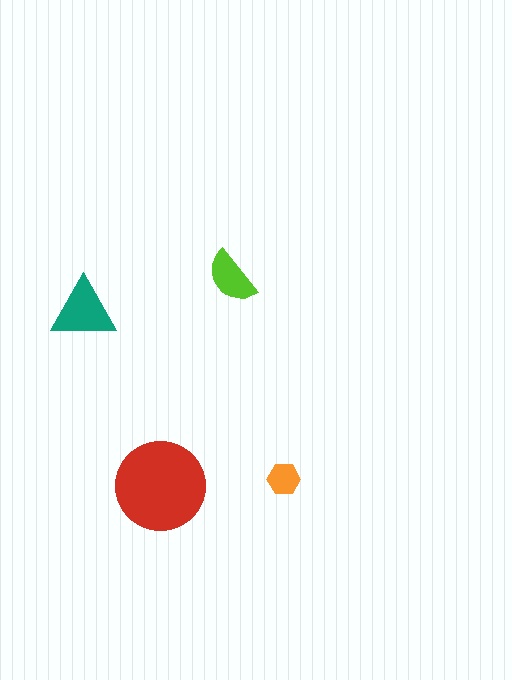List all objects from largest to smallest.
The red circle, the teal triangle, the lime semicircle, the orange hexagon.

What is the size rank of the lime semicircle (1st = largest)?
3rd.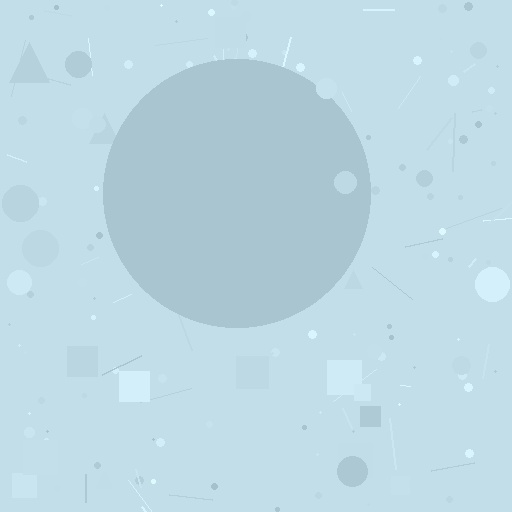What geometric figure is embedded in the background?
A circle is embedded in the background.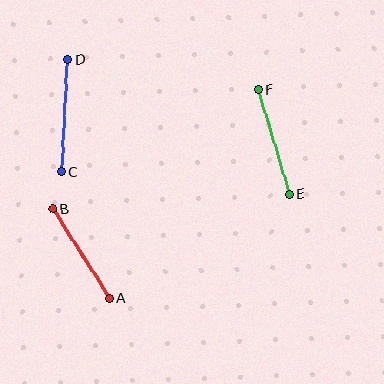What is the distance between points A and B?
The distance is approximately 106 pixels.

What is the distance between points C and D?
The distance is approximately 112 pixels.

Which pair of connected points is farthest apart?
Points C and D are farthest apart.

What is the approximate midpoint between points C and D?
The midpoint is at approximately (64, 116) pixels.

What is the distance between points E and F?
The distance is approximately 109 pixels.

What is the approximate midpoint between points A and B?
The midpoint is at approximately (81, 254) pixels.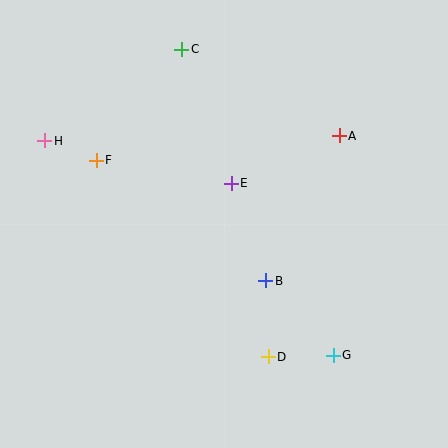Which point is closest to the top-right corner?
Point A is closest to the top-right corner.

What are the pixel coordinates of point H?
Point H is at (45, 141).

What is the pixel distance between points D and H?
The distance between D and H is 311 pixels.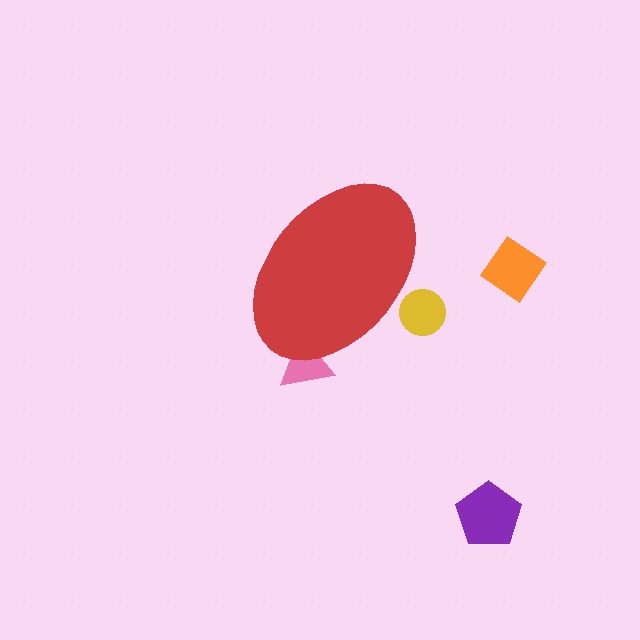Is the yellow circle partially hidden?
Yes, the yellow circle is partially hidden behind the red ellipse.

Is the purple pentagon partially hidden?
No, the purple pentagon is fully visible.